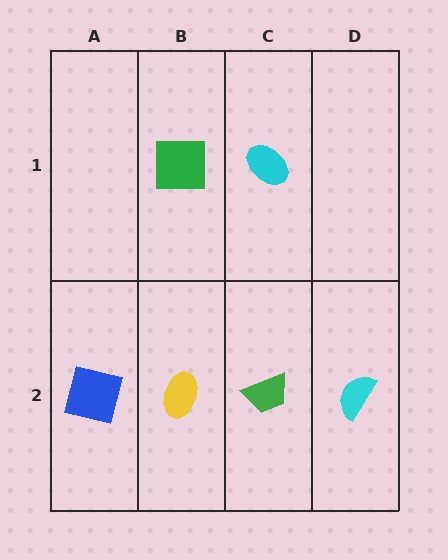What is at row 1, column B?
A green square.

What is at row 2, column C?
A green trapezoid.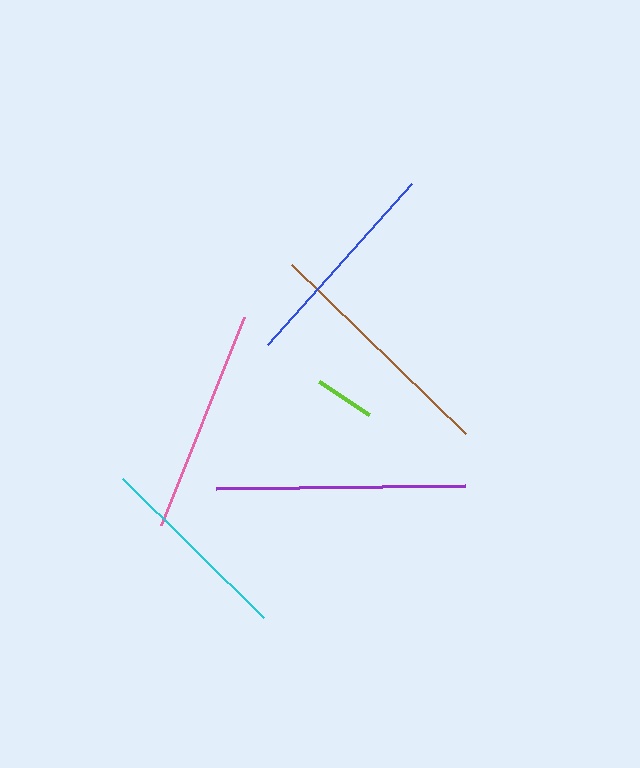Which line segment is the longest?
The purple line is the longest at approximately 249 pixels.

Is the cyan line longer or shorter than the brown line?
The brown line is longer than the cyan line.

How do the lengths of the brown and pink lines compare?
The brown and pink lines are approximately the same length.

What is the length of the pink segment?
The pink segment is approximately 223 pixels long.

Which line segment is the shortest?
The lime line is the shortest at approximately 61 pixels.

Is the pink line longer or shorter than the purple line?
The purple line is longer than the pink line.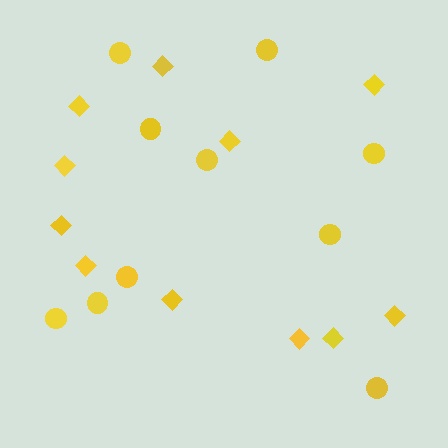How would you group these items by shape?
There are 2 groups: one group of circles (10) and one group of diamonds (11).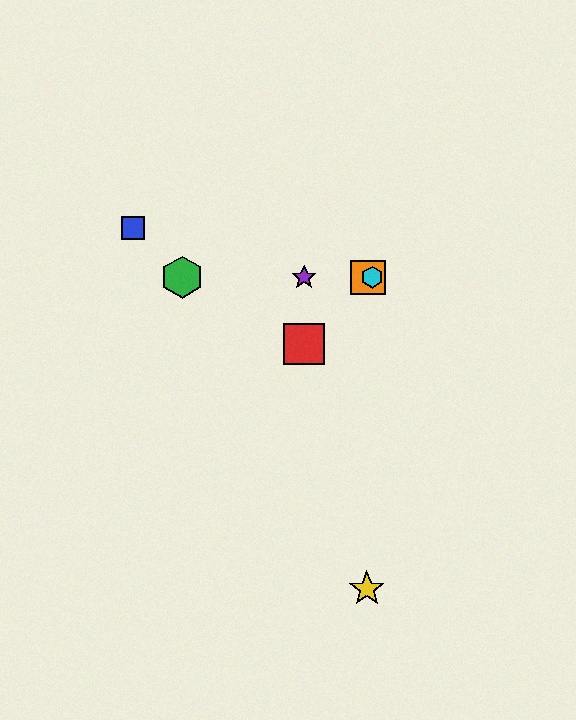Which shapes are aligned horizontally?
The green hexagon, the purple star, the orange square, the cyan hexagon are aligned horizontally.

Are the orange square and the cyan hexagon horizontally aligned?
Yes, both are at y≈277.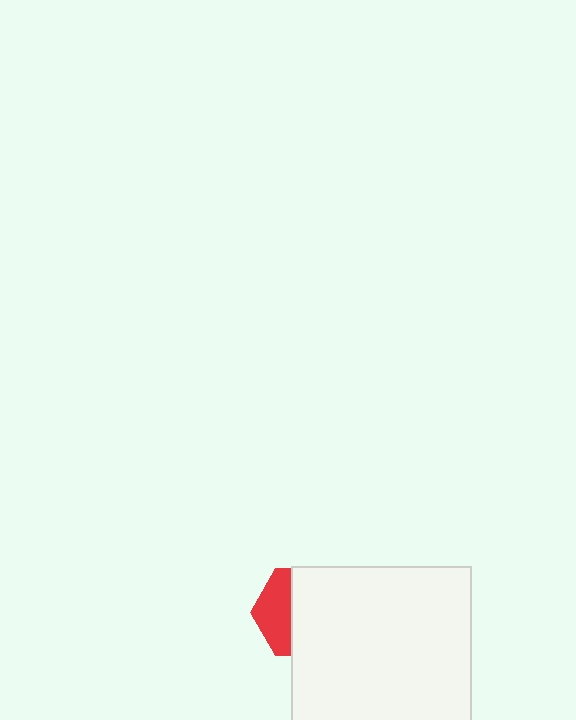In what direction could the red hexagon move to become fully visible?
The red hexagon could move left. That would shift it out from behind the white rectangle entirely.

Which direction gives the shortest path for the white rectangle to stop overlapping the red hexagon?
Moving right gives the shortest separation.